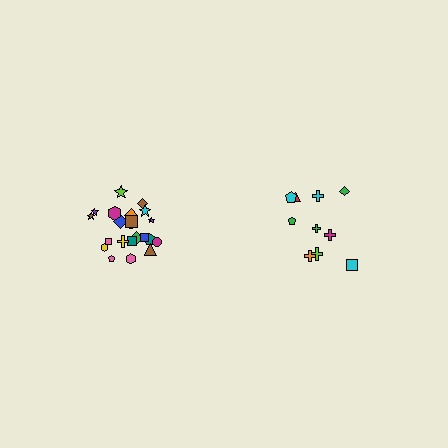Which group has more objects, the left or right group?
The left group.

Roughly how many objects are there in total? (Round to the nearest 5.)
Roughly 30 objects in total.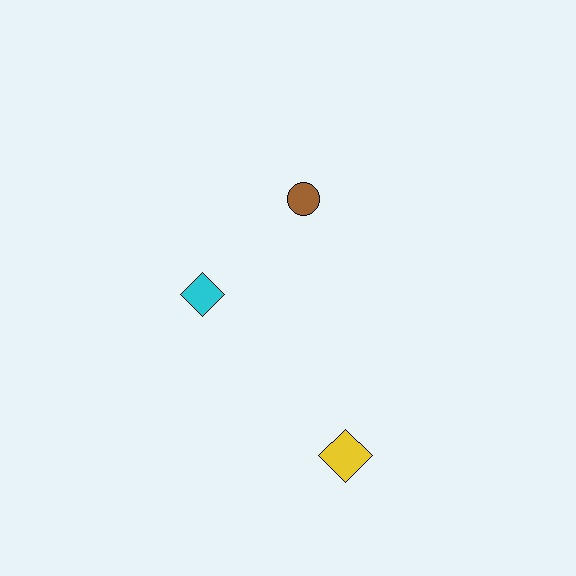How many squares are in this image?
There are no squares.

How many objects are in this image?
There are 3 objects.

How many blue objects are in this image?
There are no blue objects.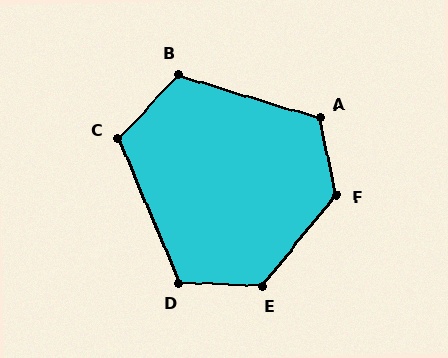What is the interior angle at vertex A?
Approximately 119 degrees (obtuse).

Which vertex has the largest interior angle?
F, at approximately 129 degrees.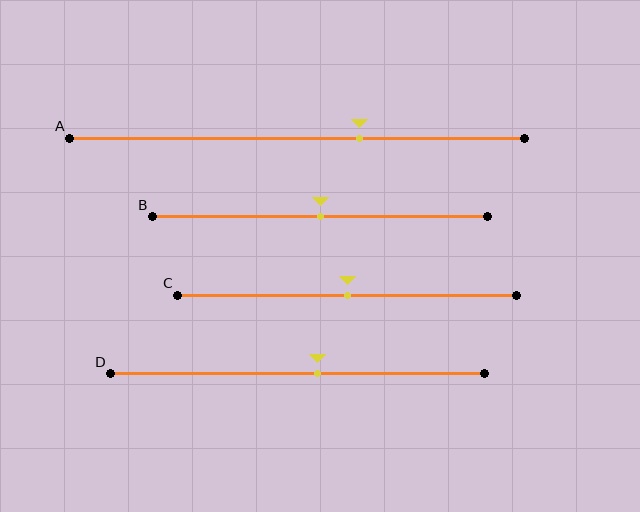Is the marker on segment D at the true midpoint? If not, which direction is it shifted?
No, the marker on segment D is shifted to the right by about 6% of the segment length.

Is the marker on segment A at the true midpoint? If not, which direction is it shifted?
No, the marker on segment A is shifted to the right by about 14% of the segment length.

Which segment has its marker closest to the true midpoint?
Segment B has its marker closest to the true midpoint.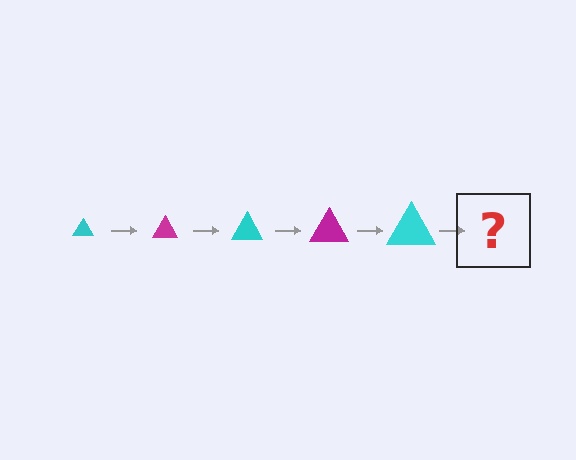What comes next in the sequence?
The next element should be a magenta triangle, larger than the previous one.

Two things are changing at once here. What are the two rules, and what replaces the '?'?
The two rules are that the triangle grows larger each step and the color cycles through cyan and magenta. The '?' should be a magenta triangle, larger than the previous one.